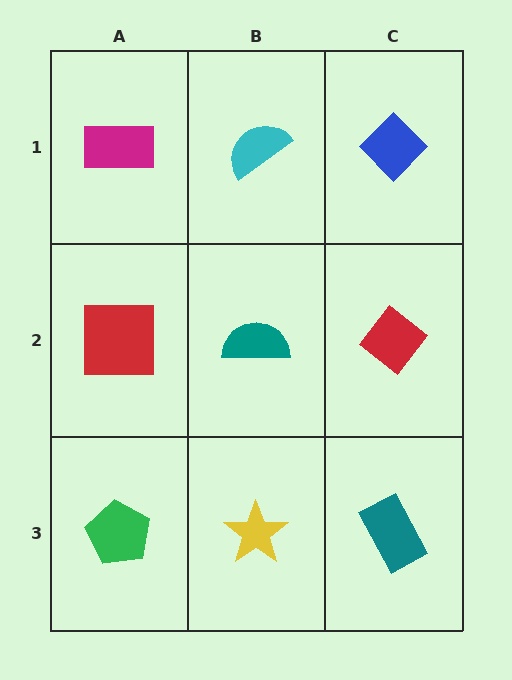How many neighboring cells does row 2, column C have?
3.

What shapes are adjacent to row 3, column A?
A red square (row 2, column A), a yellow star (row 3, column B).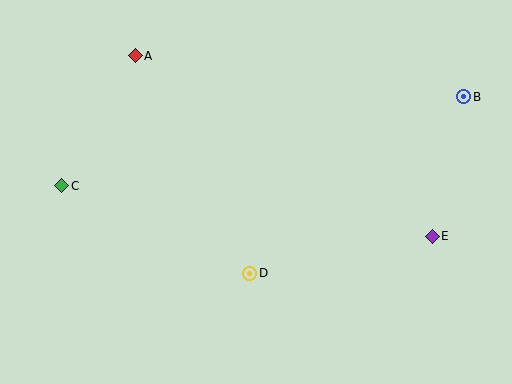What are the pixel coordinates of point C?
Point C is at (62, 186).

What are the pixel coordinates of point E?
Point E is at (432, 236).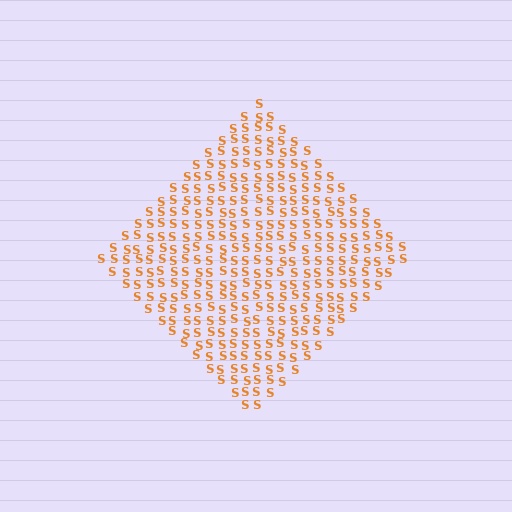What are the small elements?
The small elements are letter S's.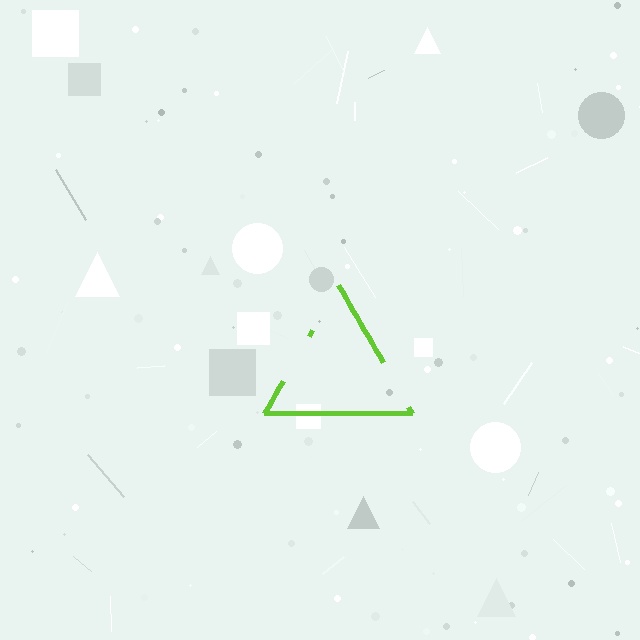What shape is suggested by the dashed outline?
The dashed outline suggests a triangle.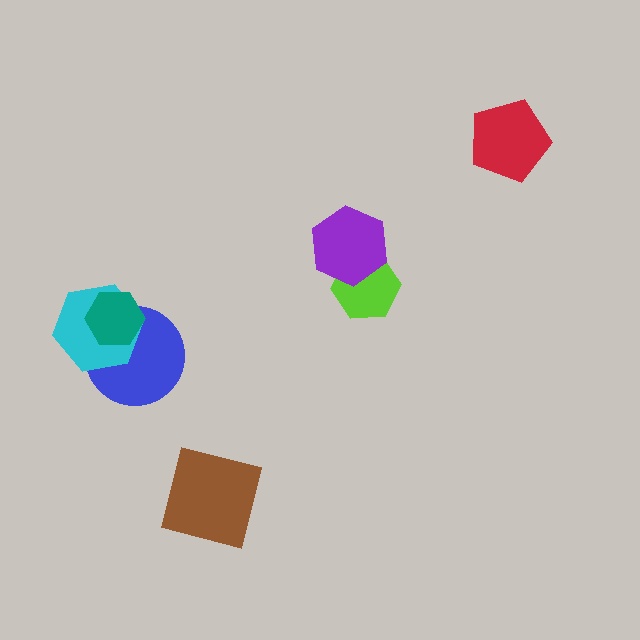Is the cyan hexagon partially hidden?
Yes, it is partially covered by another shape.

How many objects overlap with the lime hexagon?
1 object overlaps with the lime hexagon.